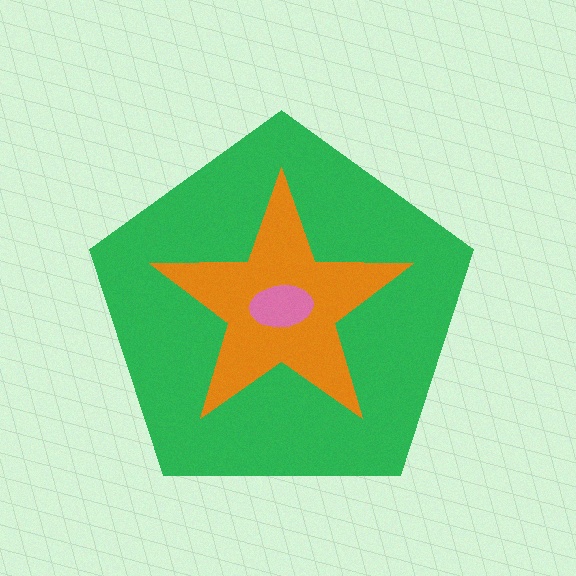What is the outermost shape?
The green pentagon.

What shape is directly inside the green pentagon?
The orange star.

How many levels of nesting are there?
3.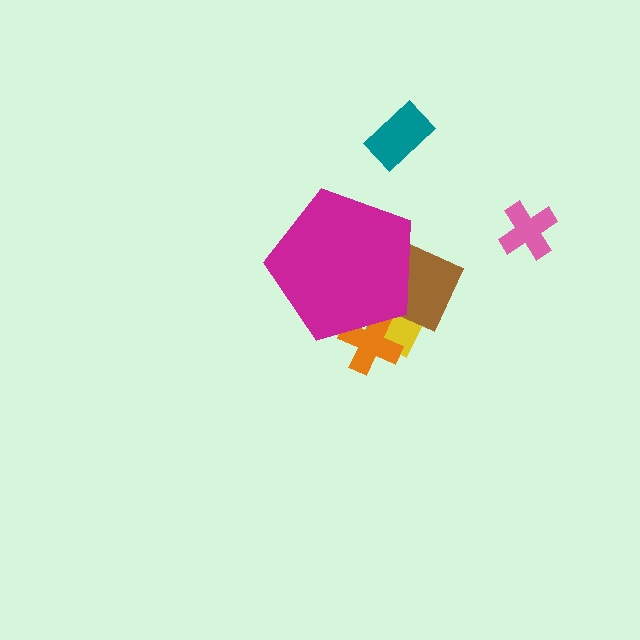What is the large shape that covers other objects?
A magenta pentagon.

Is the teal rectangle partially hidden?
No, the teal rectangle is fully visible.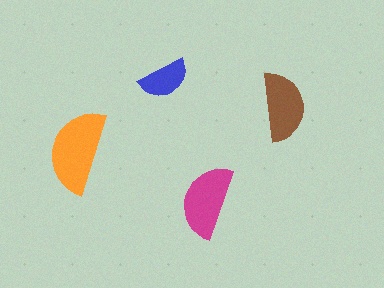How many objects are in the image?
There are 4 objects in the image.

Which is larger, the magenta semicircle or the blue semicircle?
The magenta one.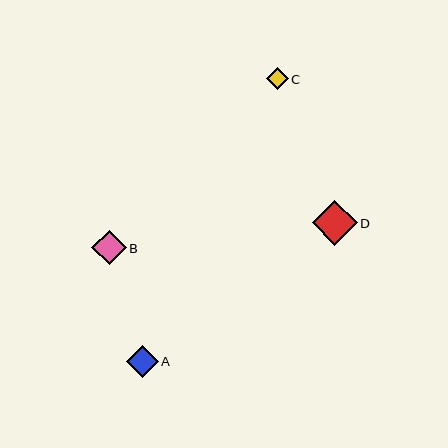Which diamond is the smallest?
Diamond C is the smallest with a size of approximately 22 pixels.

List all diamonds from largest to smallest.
From largest to smallest: D, B, A, C.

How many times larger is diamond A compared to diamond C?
Diamond A is approximately 1.4 times the size of diamond C.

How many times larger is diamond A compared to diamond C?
Diamond A is approximately 1.4 times the size of diamond C.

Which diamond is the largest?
Diamond D is the largest with a size of approximately 45 pixels.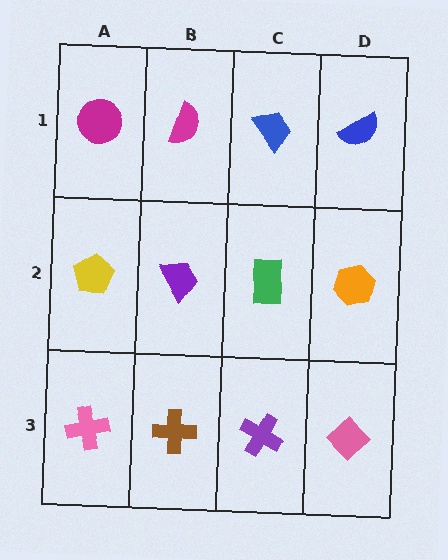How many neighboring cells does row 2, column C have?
4.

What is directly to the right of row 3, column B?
A purple cross.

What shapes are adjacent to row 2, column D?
A blue semicircle (row 1, column D), a pink diamond (row 3, column D), a green rectangle (row 2, column C).